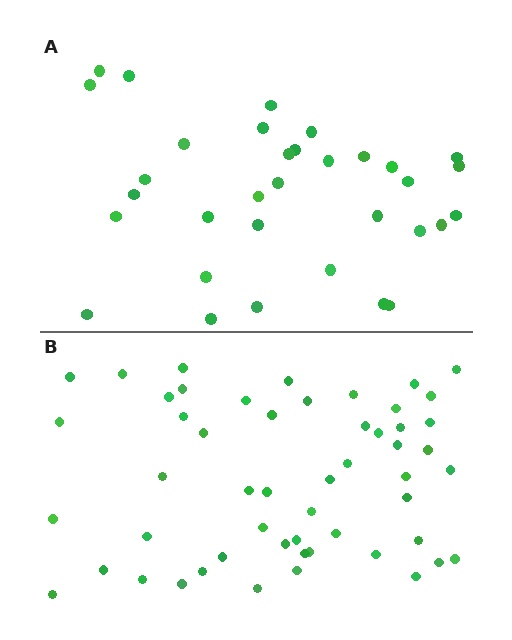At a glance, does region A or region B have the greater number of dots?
Region B (the bottom region) has more dots.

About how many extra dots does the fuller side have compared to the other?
Region B has approximately 20 more dots than region A.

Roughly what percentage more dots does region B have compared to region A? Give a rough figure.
About 60% more.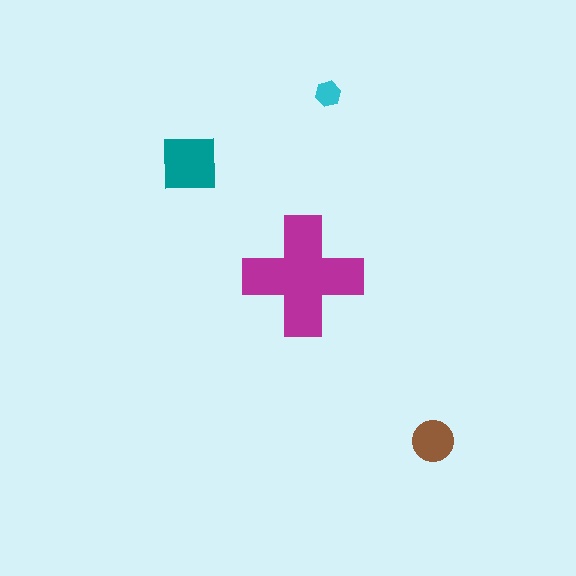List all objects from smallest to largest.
The cyan hexagon, the brown circle, the teal square, the magenta cross.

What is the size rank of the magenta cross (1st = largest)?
1st.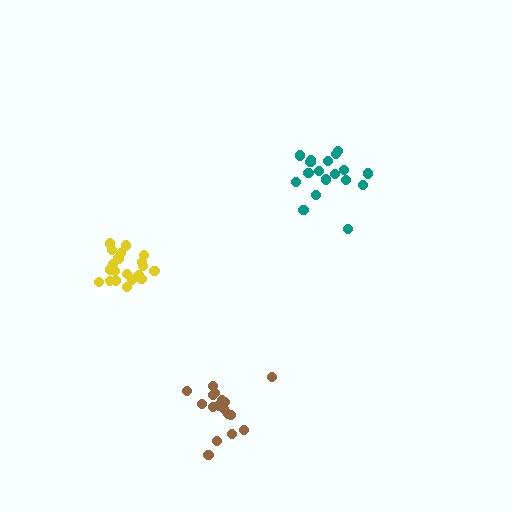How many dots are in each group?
Group 1: 20 dots, Group 2: 18 dots, Group 3: 17 dots (55 total).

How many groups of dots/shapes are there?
There are 3 groups.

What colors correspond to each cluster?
The clusters are colored: yellow, teal, brown.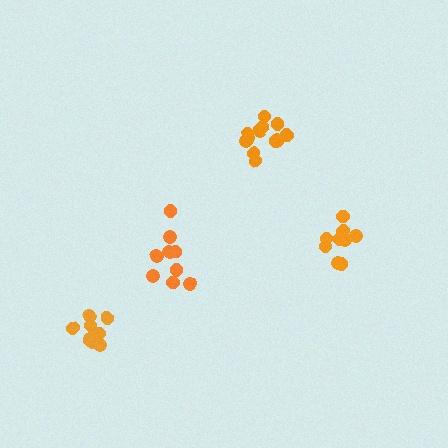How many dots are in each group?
Group 1: 13 dots, Group 2: 10 dots, Group 3: 10 dots, Group 4: 9 dots (42 total).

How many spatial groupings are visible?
There are 4 spatial groupings.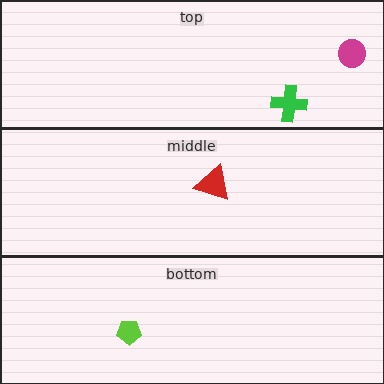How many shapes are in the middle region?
1.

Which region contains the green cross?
The top region.